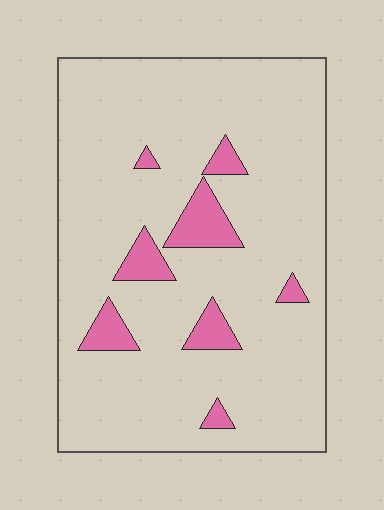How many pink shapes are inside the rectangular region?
8.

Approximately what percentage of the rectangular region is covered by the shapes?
Approximately 10%.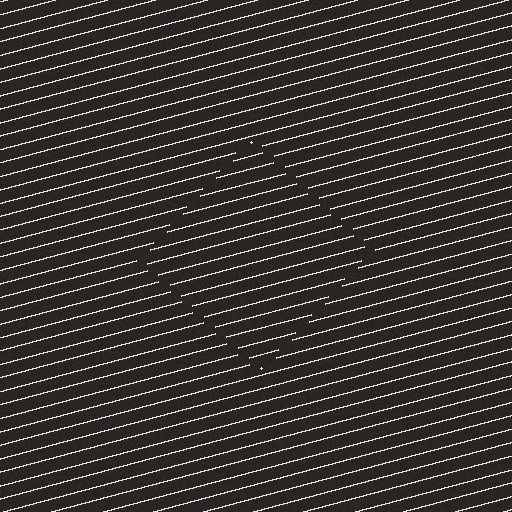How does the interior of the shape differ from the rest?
The interior of the shape contains the same grating, shifted by half a period — the contour is defined by the phase discontinuity where line-ends from the inner and outer gratings abut.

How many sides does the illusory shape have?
4 sides — the line-ends trace a square.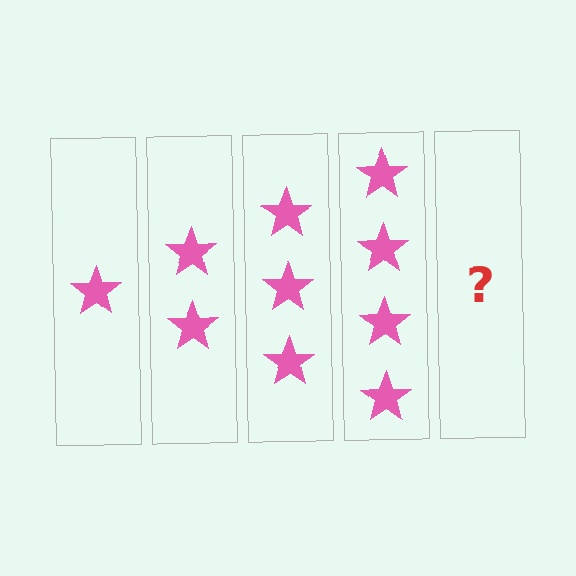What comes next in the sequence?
The next element should be 5 stars.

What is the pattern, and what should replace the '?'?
The pattern is that each step adds one more star. The '?' should be 5 stars.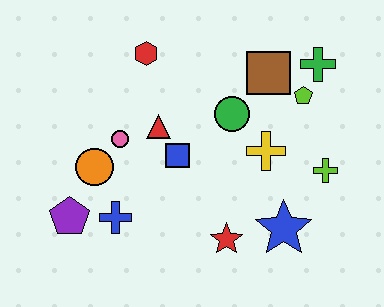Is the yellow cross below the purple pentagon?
No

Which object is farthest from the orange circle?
The green cross is farthest from the orange circle.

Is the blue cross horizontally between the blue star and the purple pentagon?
Yes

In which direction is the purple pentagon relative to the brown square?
The purple pentagon is to the left of the brown square.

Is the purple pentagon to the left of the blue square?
Yes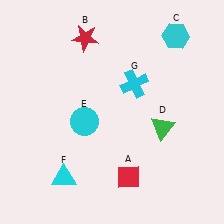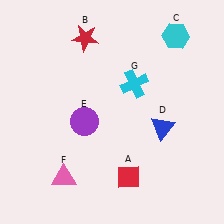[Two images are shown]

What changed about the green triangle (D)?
In Image 1, D is green. In Image 2, it changed to blue.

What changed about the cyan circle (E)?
In Image 1, E is cyan. In Image 2, it changed to purple.